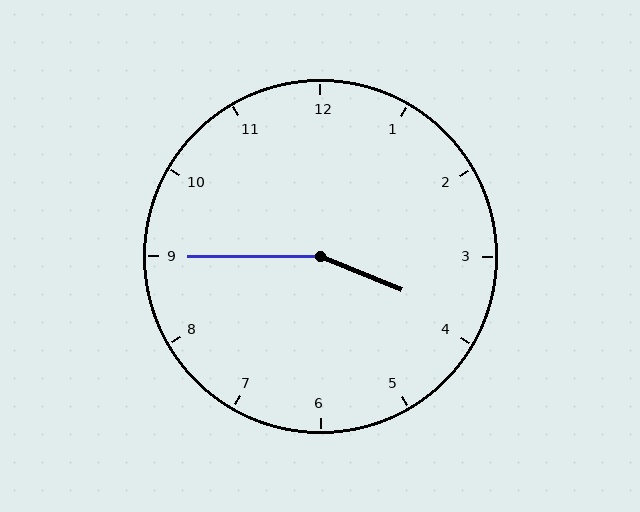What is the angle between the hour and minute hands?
Approximately 158 degrees.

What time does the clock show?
3:45.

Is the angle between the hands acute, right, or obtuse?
It is obtuse.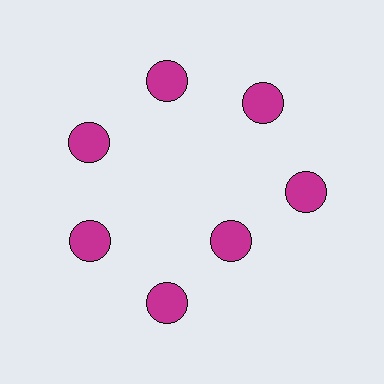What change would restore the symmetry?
The symmetry would be restored by moving it outward, back onto the ring so that all 7 circles sit at equal angles and equal distance from the center.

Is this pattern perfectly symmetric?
No. The 7 magenta circles are arranged in a ring, but one element near the 5 o'clock position is pulled inward toward the center, breaking the 7-fold rotational symmetry.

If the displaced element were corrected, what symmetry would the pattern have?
It would have 7-fold rotational symmetry — the pattern would map onto itself every 51 degrees.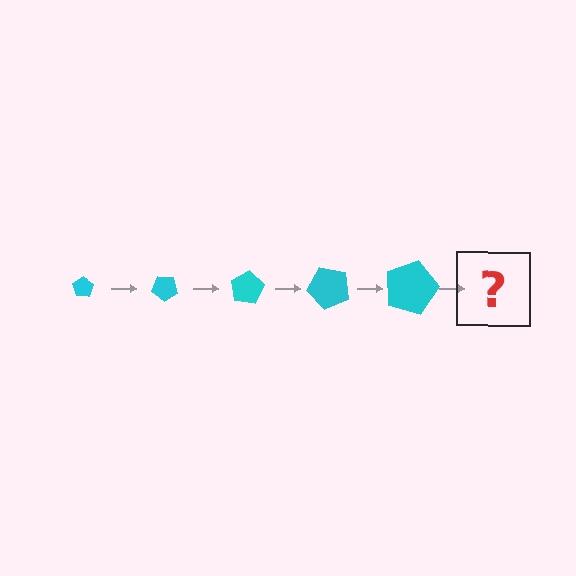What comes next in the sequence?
The next element should be a pentagon, larger than the previous one and rotated 200 degrees from the start.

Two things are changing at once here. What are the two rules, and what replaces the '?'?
The two rules are that the pentagon grows larger each step and it rotates 40 degrees each step. The '?' should be a pentagon, larger than the previous one and rotated 200 degrees from the start.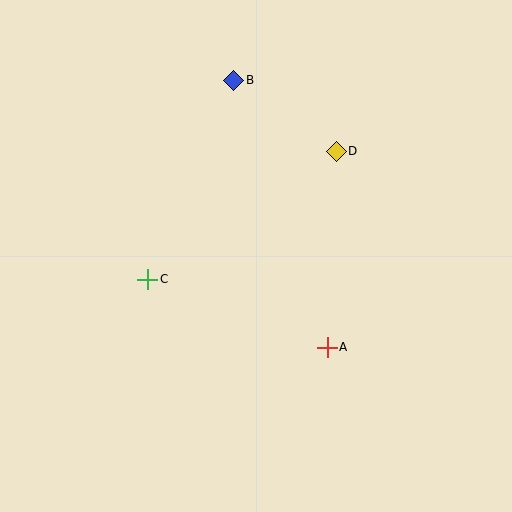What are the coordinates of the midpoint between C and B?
The midpoint between C and B is at (191, 180).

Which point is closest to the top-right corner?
Point D is closest to the top-right corner.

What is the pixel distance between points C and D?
The distance between C and D is 228 pixels.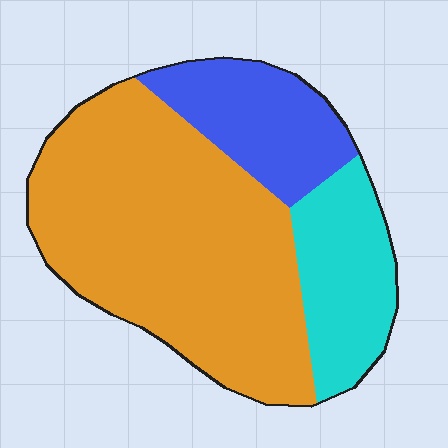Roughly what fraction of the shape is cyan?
Cyan covers around 20% of the shape.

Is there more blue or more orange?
Orange.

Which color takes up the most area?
Orange, at roughly 60%.